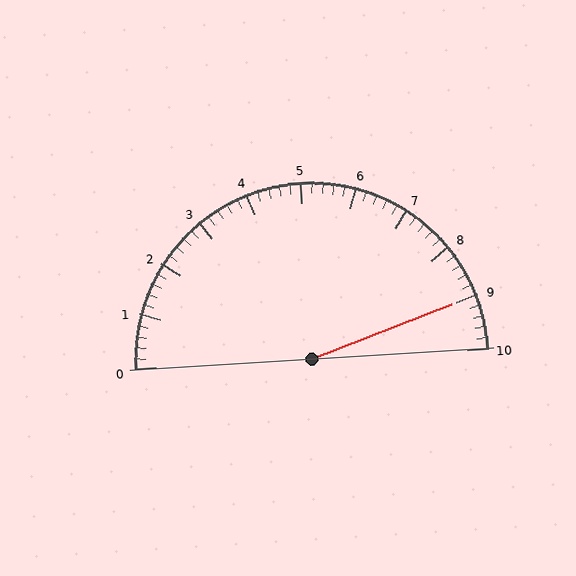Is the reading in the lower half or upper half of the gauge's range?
The reading is in the upper half of the range (0 to 10).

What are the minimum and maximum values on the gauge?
The gauge ranges from 0 to 10.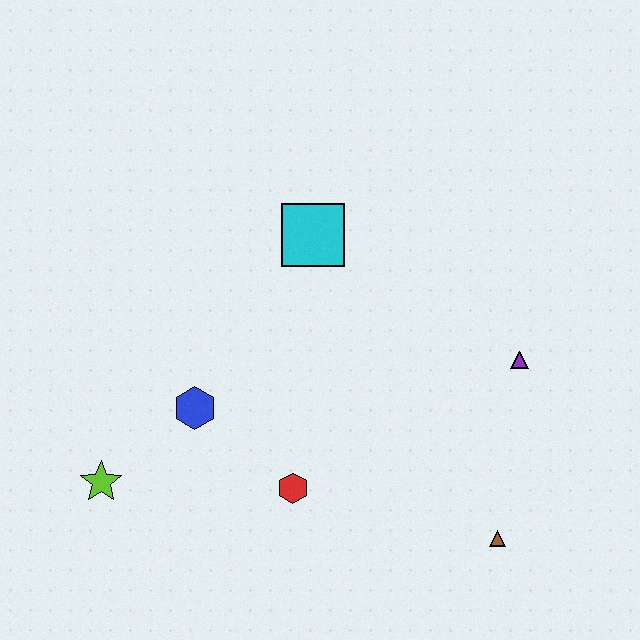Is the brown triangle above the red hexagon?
No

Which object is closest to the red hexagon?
The blue hexagon is closest to the red hexagon.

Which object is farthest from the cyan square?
The brown triangle is farthest from the cyan square.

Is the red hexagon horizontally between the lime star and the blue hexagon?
No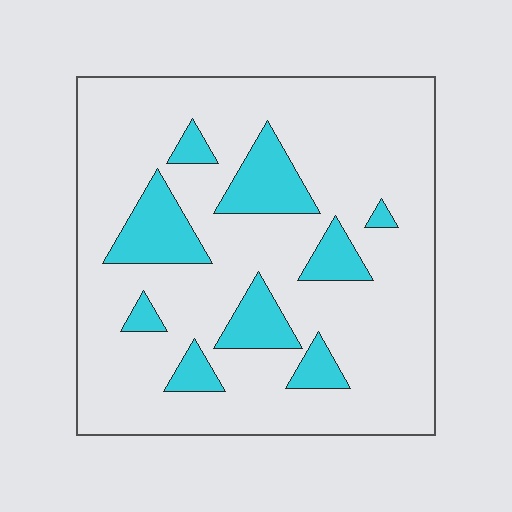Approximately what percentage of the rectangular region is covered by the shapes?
Approximately 20%.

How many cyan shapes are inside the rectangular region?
9.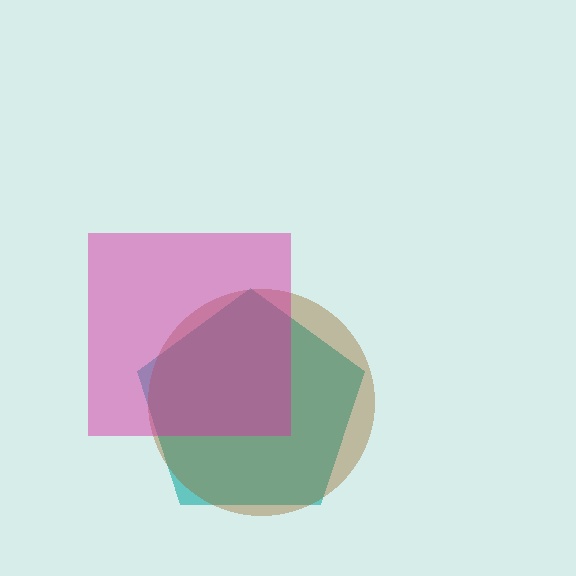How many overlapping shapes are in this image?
There are 3 overlapping shapes in the image.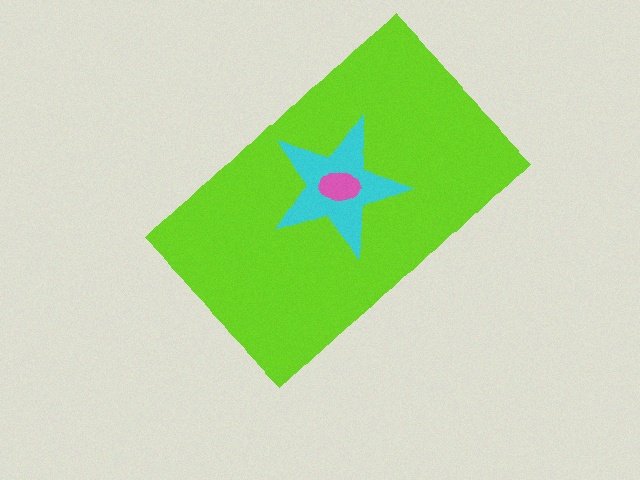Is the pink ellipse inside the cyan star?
Yes.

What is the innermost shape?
The pink ellipse.